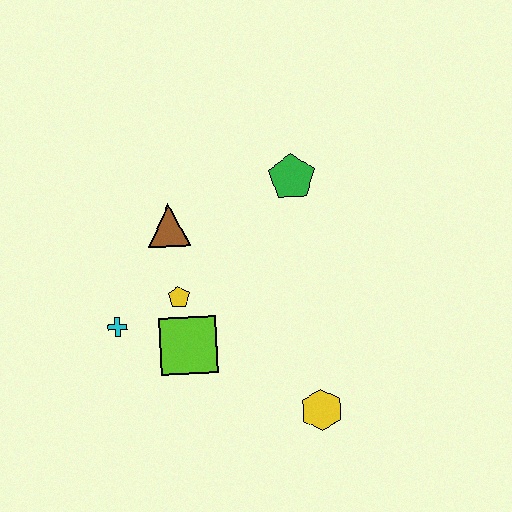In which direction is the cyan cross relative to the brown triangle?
The cyan cross is below the brown triangle.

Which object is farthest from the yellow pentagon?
The yellow hexagon is farthest from the yellow pentagon.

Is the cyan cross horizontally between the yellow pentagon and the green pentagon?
No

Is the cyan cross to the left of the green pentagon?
Yes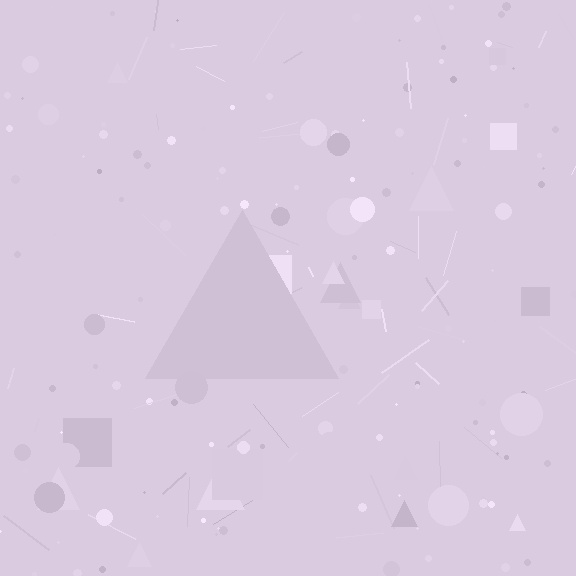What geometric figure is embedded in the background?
A triangle is embedded in the background.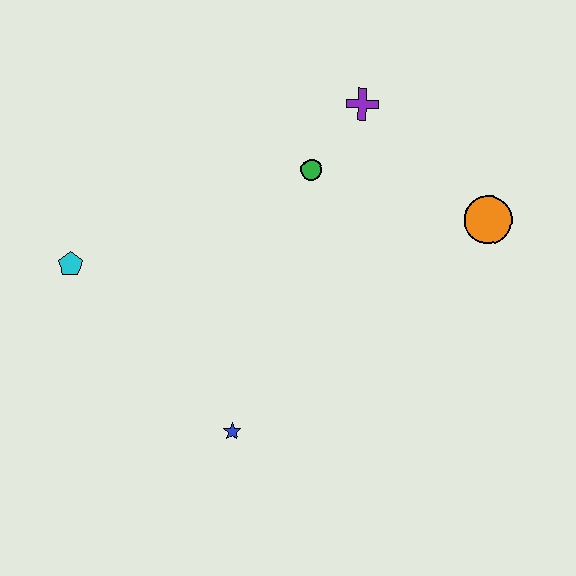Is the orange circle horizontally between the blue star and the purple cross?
No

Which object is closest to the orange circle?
The purple cross is closest to the orange circle.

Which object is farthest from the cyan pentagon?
The orange circle is farthest from the cyan pentagon.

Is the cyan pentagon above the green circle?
No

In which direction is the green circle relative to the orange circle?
The green circle is to the left of the orange circle.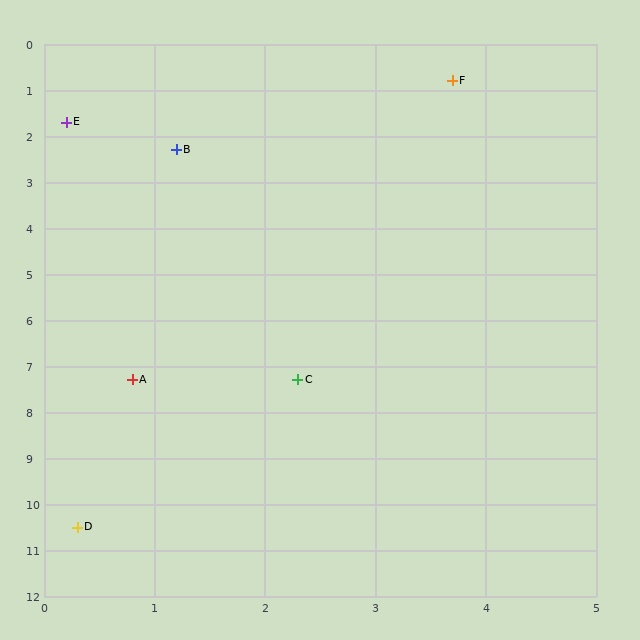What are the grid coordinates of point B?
Point B is at approximately (1.2, 2.3).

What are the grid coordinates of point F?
Point F is at approximately (3.7, 0.8).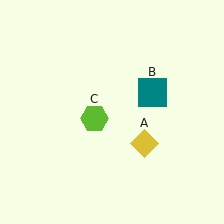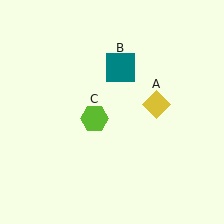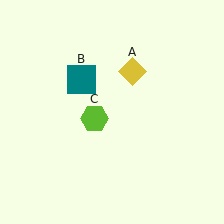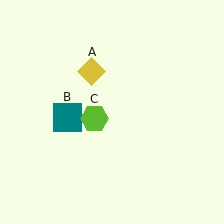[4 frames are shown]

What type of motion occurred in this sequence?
The yellow diamond (object A), teal square (object B) rotated counterclockwise around the center of the scene.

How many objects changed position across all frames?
2 objects changed position: yellow diamond (object A), teal square (object B).